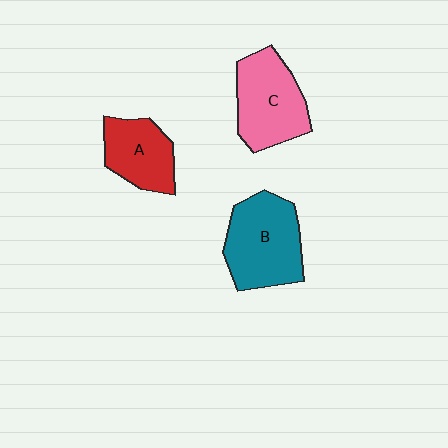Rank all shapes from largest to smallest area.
From largest to smallest: B (teal), C (pink), A (red).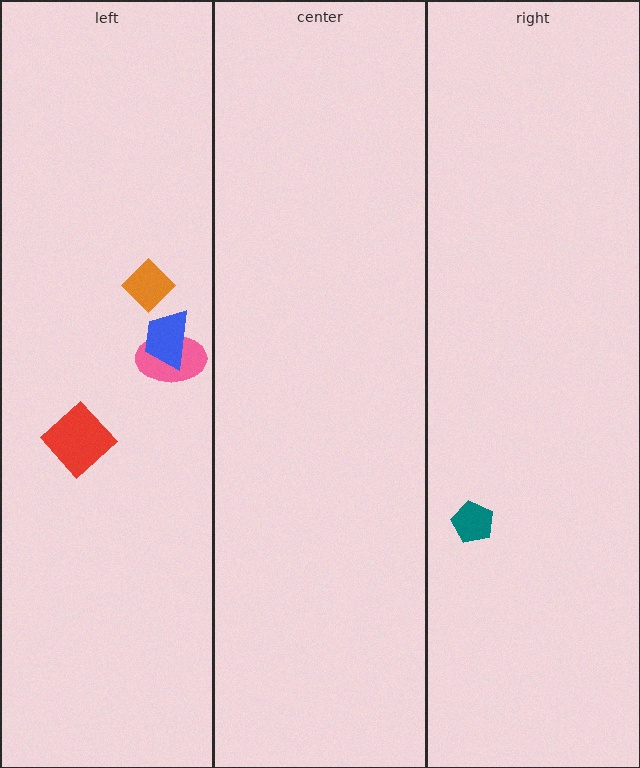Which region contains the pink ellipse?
The left region.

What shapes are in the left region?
The red diamond, the orange diamond, the pink ellipse, the blue trapezoid.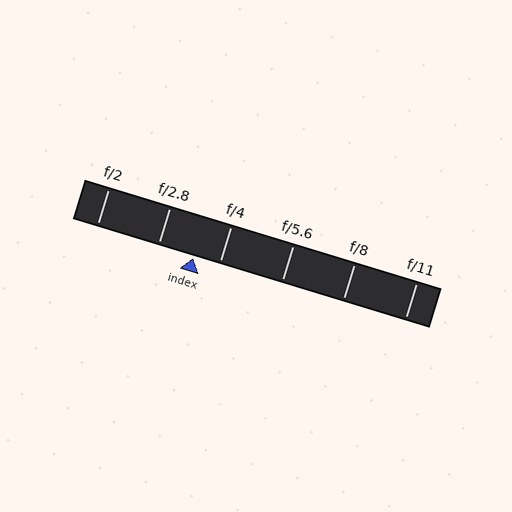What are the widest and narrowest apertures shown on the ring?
The widest aperture shown is f/2 and the narrowest is f/11.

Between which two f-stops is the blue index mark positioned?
The index mark is between f/2.8 and f/4.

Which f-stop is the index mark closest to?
The index mark is closest to f/4.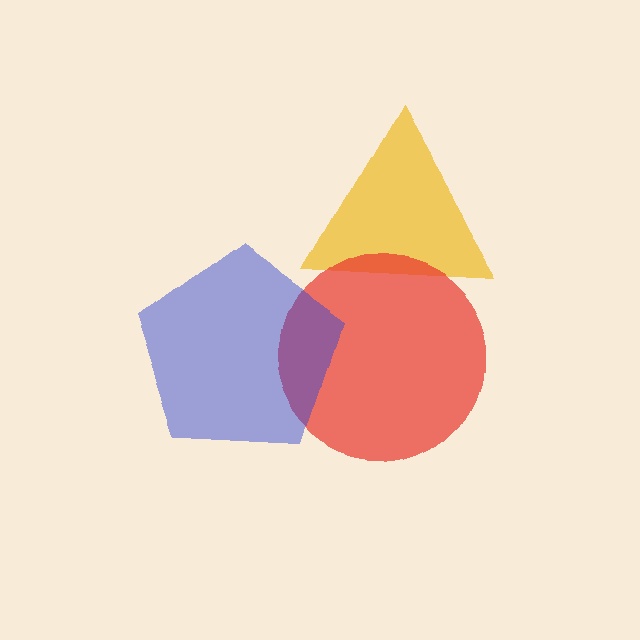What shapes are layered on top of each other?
The layered shapes are: a yellow triangle, a red circle, a blue pentagon.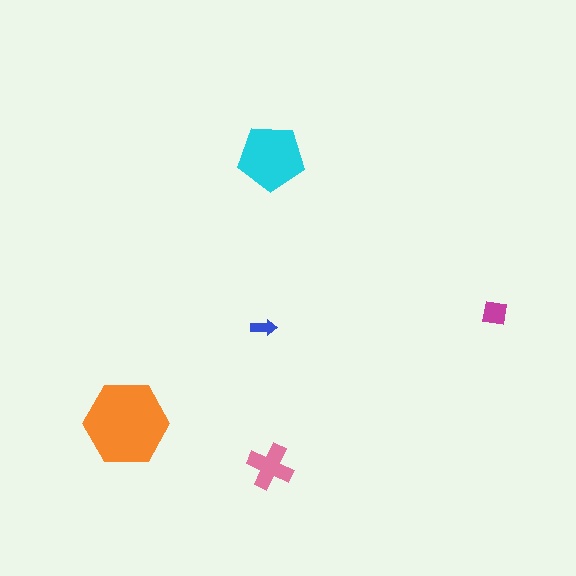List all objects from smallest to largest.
The blue arrow, the magenta square, the pink cross, the cyan pentagon, the orange hexagon.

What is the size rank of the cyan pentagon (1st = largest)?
2nd.